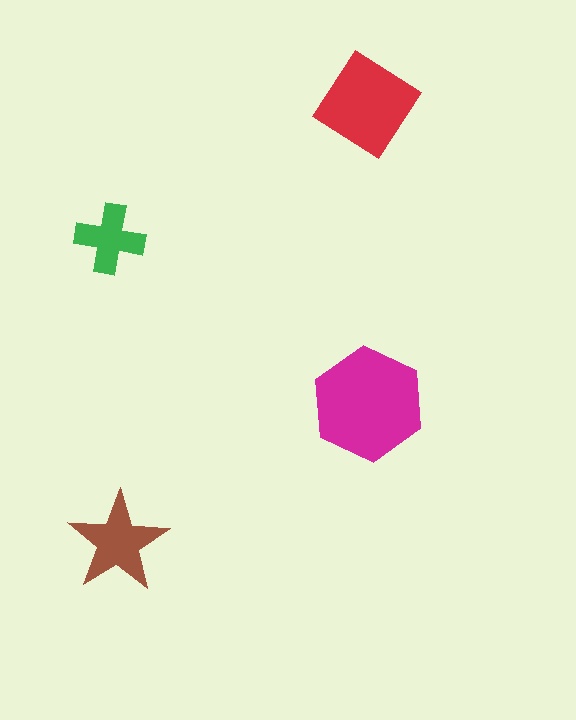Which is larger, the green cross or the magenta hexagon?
The magenta hexagon.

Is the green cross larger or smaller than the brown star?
Smaller.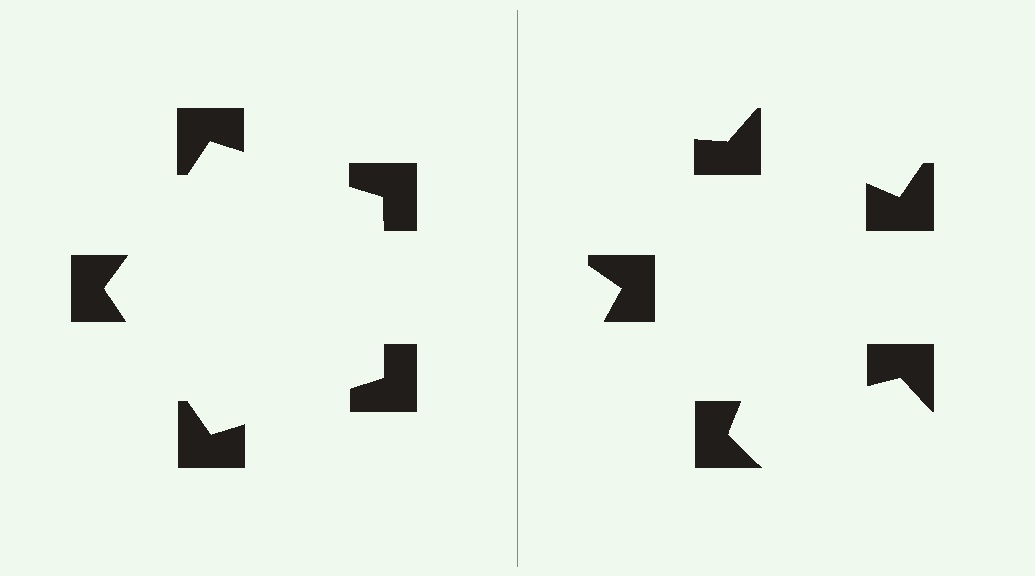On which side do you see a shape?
An illusory pentagon appears on the left side. On the right side the wedge cuts are rotated, so no coherent shape forms.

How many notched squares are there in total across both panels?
10 — 5 on each side.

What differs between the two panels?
The notched squares are positioned identically on both sides; only the wedge orientations differ. On the left they align to a pentagon; on the right they are misaligned.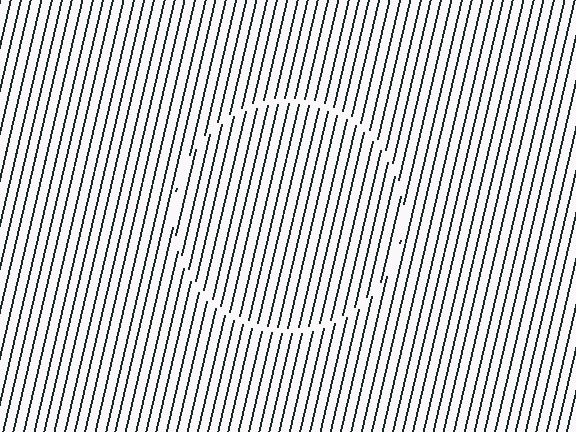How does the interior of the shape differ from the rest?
The interior of the shape contains the same grating, shifted by half a period — the contour is defined by the phase discontinuity where line-ends from the inner and outer gratings abut.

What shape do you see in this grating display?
An illusory circle. The interior of the shape contains the same grating, shifted by half a period — the contour is defined by the phase discontinuity where line-ends from the inner and outer gratings abut.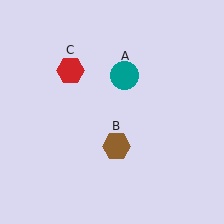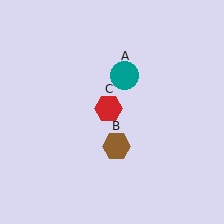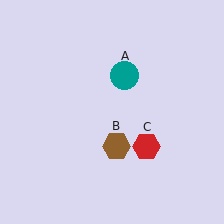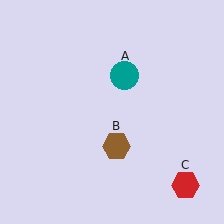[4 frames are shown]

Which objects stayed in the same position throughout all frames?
Teal circle (object A) and brown hexagon (object B) remained stationary.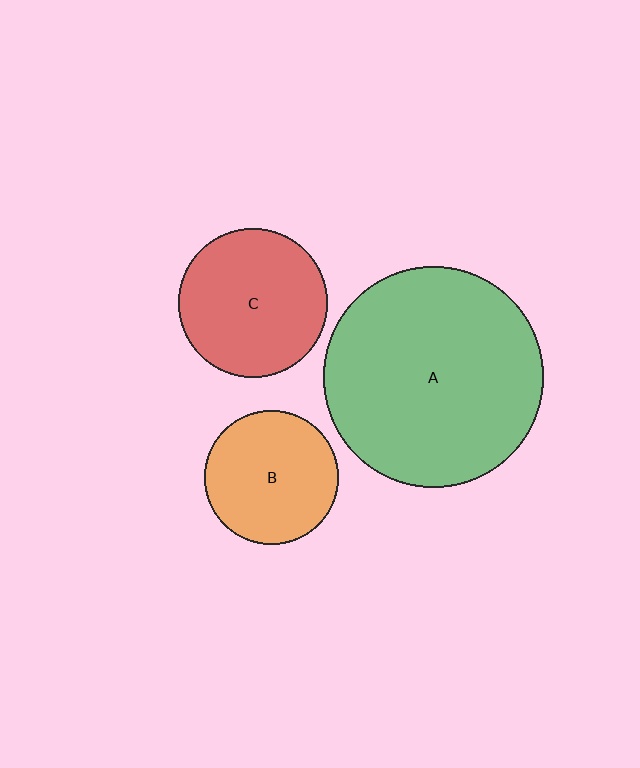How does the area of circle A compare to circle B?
Approximately 2.7 times.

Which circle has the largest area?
Circle A (green).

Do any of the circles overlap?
No, none of the circles overlap.